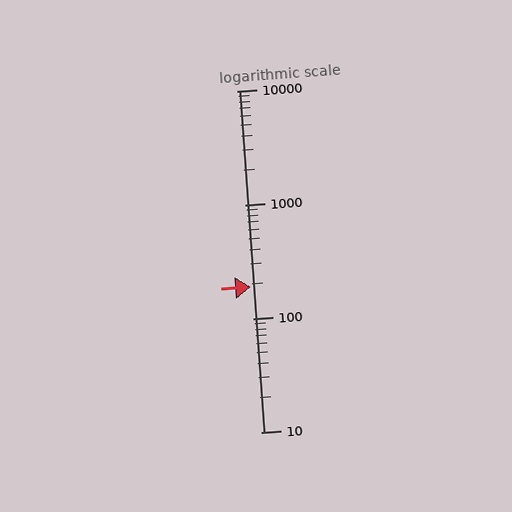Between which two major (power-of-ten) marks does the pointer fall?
The pointer is between 100 and 1000.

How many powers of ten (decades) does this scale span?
The scale spans 3 decades, from 10 to 10000.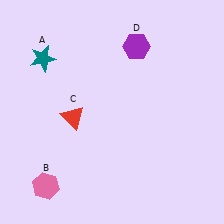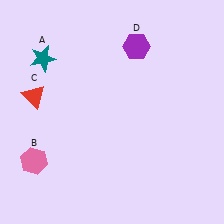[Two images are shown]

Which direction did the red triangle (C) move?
The red triangle (C) moved left.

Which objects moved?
The objects that moved are: the pink hexagon (B), the red triangle (C).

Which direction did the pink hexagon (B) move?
The pink hexagon (B) moved up.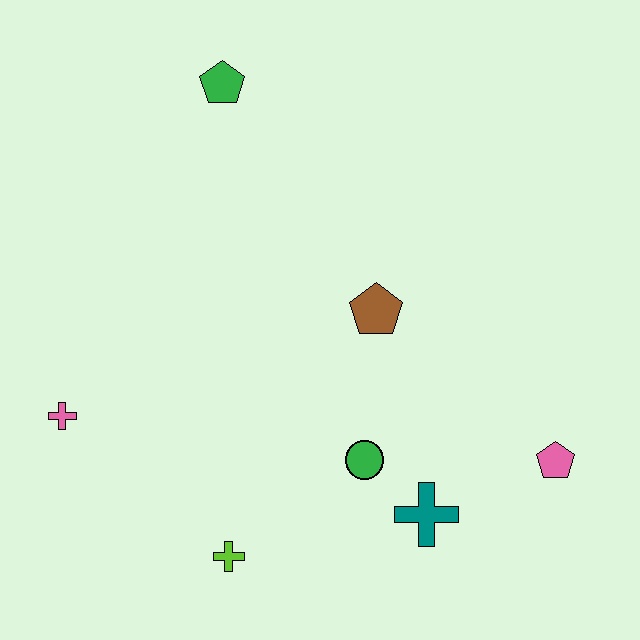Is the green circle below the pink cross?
Yes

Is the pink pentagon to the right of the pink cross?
Yes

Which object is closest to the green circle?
The teal cross is closest to the green circle.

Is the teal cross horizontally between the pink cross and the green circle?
No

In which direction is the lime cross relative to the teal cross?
The lime cross is to the left of the teal cross.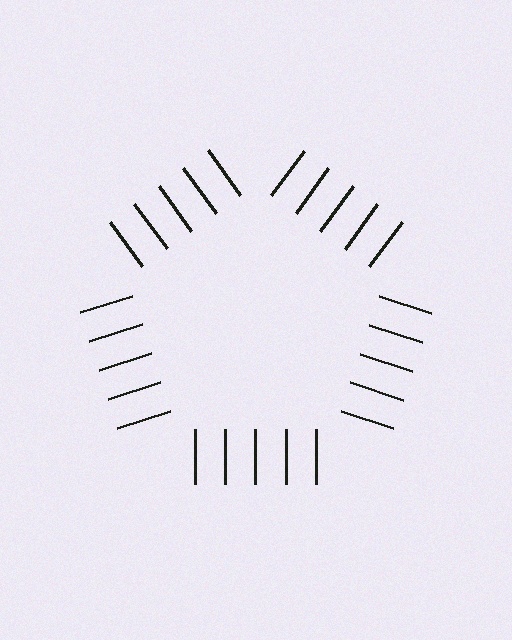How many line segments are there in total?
25 — 5 along each of the 5 edges.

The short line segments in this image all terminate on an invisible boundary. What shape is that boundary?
An illusory pentagon — the line segments terminate on its edges but no continuous stroke is drawn.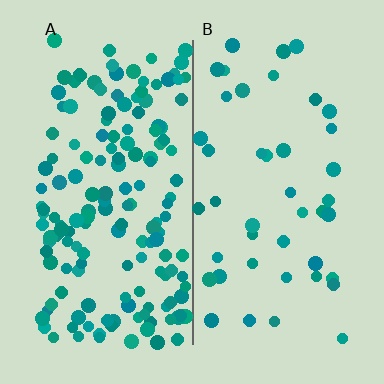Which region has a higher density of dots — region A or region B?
A (the left).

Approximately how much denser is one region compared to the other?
Approximately 3.6× — region A over region B.